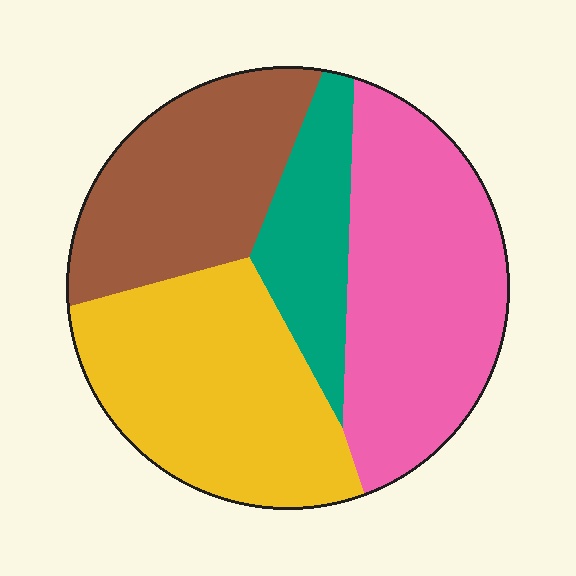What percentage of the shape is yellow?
Yellow covers 31% of the shape.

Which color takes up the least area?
Teal, at roughly 15%.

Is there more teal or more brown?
Brown.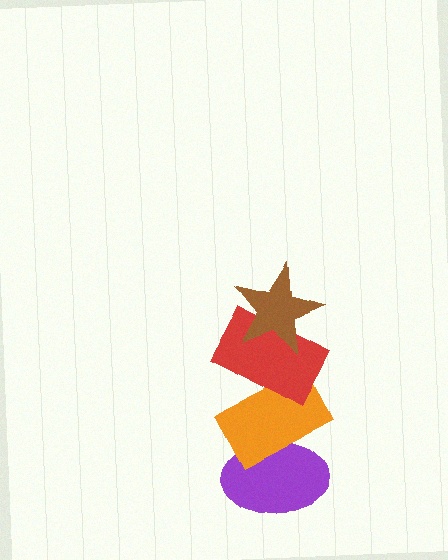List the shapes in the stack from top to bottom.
From top to bottom: the brown star, the red rectangle, the orange rectangle, the purple ellipse.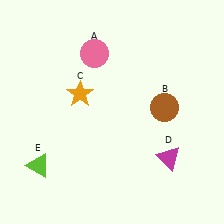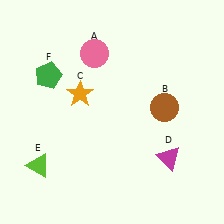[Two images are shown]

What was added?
A green pentagon (F) was added in Image 2.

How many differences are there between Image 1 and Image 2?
There is 1 difference between the two images.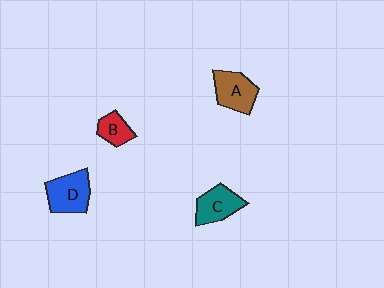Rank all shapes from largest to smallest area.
From largest to smallest: D (blue), A (brown), C (teal), B (red).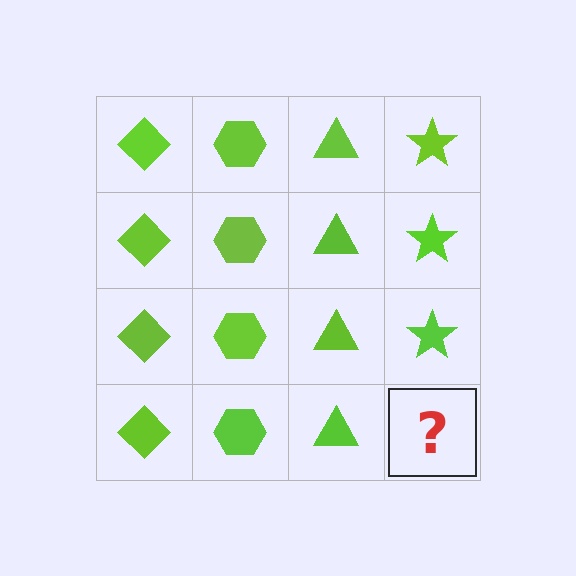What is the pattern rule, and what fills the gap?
The rule is that each column has a consistent shape. The gap should be filled with a lime star.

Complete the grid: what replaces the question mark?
The question mark should be replaced with a lime star.